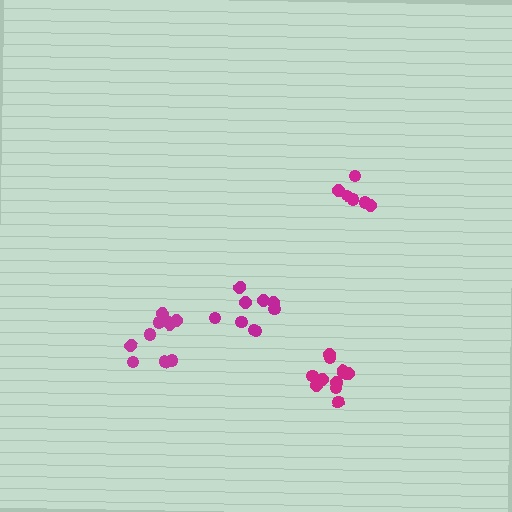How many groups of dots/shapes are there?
There are 4 groups.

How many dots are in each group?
Group 1: 10 dots, Group 2: 6 dots, Group 3: 11 dots, Group 4: 9 dots (36 total).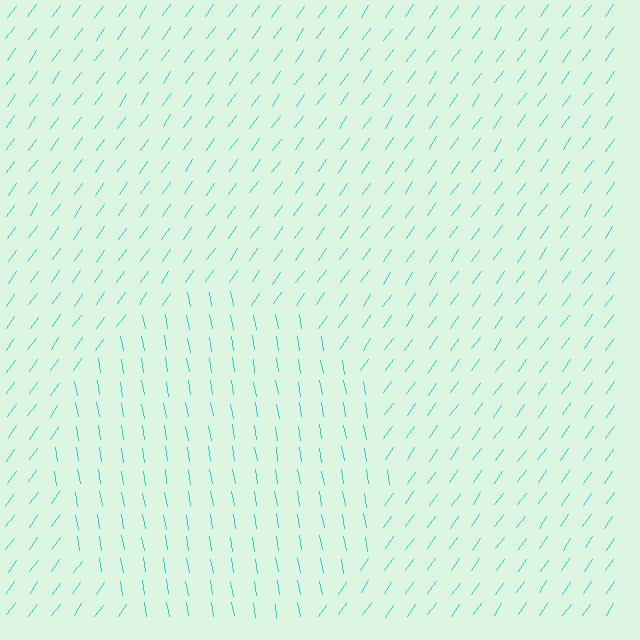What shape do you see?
I see a circle.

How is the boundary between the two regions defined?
The boundary is defined purely by a change in line orientation (approximately 45 degrees difference). All lines are the same color and thickness.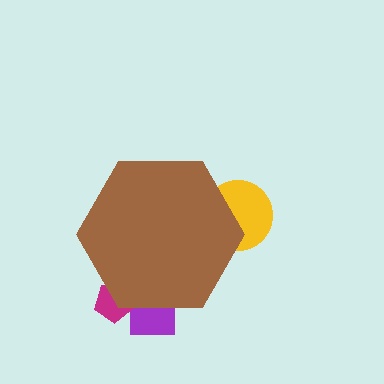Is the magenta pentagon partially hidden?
Yes, the magenta pentagon is partially hidden behind the brown hexagon.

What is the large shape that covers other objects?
A brown hexagon.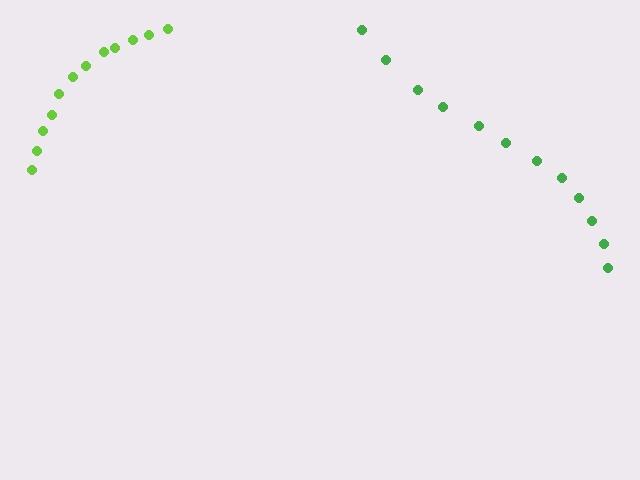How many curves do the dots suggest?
There are 2 distinct paths.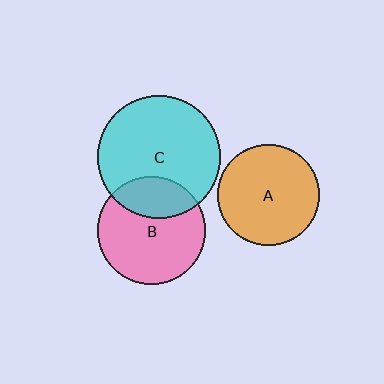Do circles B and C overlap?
Yes.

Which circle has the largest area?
Circle C (cyan).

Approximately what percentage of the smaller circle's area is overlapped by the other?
Approximately 30%.